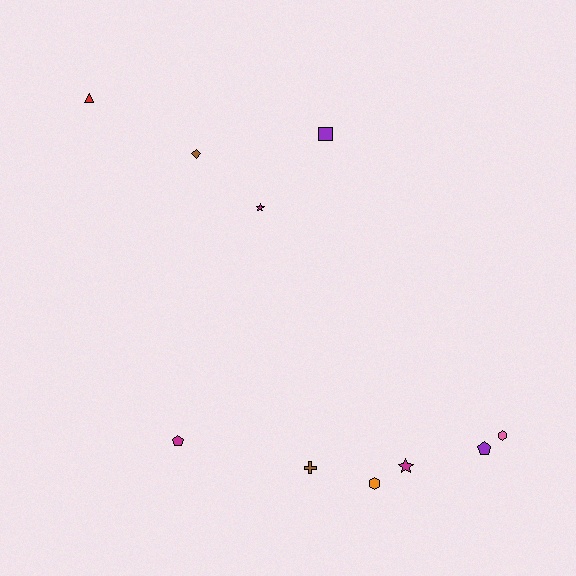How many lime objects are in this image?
There are no lime objects.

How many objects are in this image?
There are 10 objects.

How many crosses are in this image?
There is 1 cross.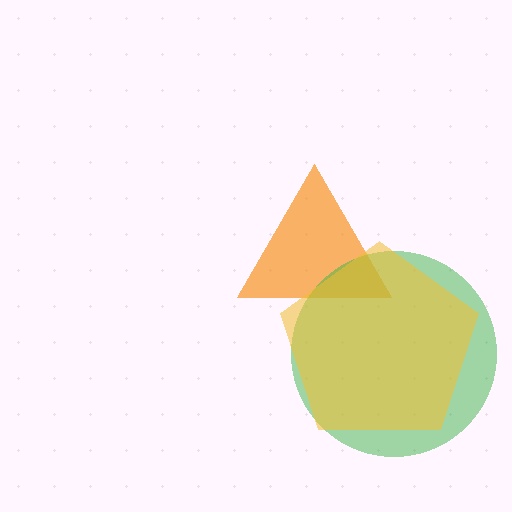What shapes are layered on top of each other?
The layered shapes are: an orange triangle, a green circle, a yellow pentagon.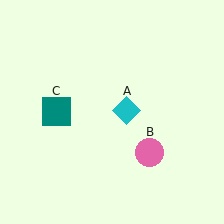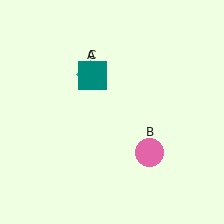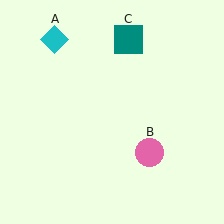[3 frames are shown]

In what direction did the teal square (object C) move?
The teal square (object C) moved up and to the right.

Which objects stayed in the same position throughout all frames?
Pink circle (object B) remained stationary.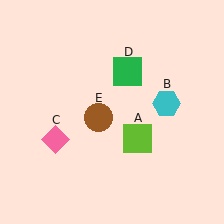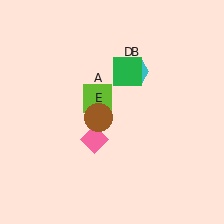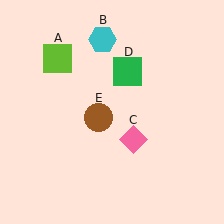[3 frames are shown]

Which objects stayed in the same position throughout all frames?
Green square (object D) and brown circle (object E) remained stationary.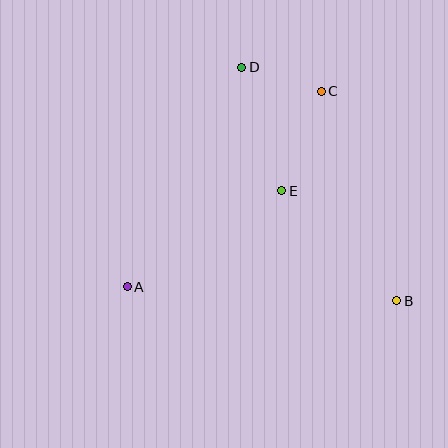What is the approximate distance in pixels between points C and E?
The distance between C and E is approximately 107 pixels.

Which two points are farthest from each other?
Points B and D are farthest from each other.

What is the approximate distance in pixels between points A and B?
The distance between A and B is approximately 270 pixels.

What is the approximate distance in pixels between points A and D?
The distance between A and D is approximately 247 pixels.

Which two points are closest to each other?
Points C and D are closest to each other.